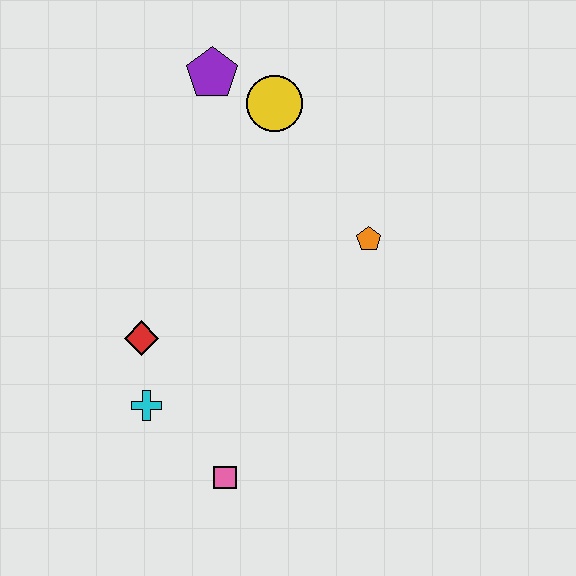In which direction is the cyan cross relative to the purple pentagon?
The cyan cross is below the purple pentagon.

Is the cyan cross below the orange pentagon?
Yes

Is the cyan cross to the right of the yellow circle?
No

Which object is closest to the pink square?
The cyan cross is closest to the pink square.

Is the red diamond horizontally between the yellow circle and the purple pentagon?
No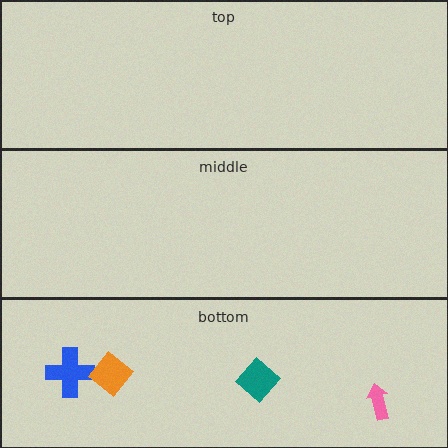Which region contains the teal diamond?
The bottom region.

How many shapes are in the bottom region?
4.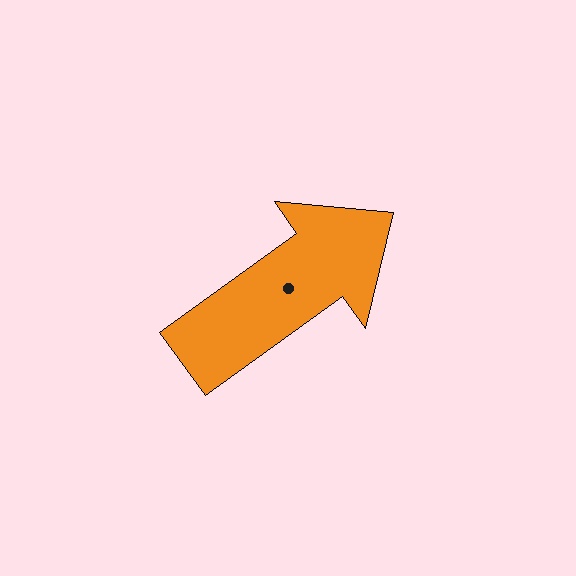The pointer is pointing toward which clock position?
Roughly 2 o'clock.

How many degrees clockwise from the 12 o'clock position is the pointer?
Approximately 54 degrees.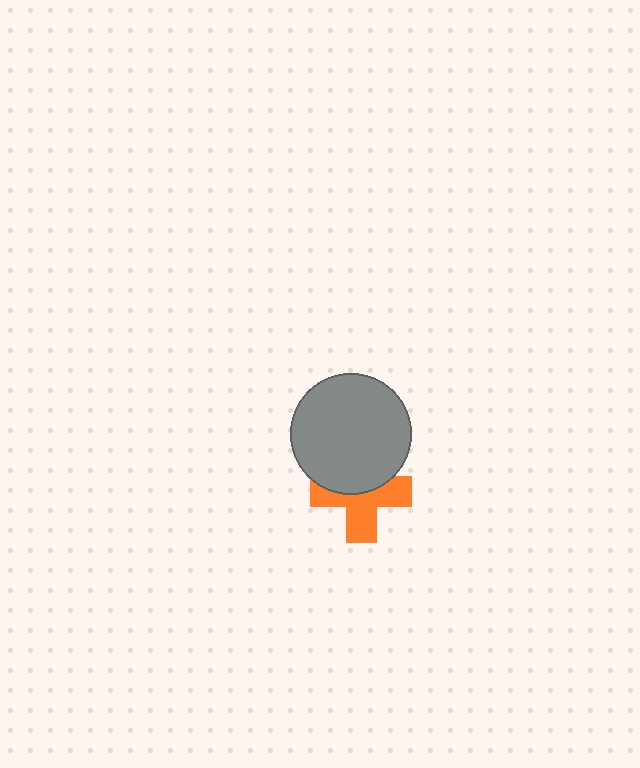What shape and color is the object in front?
The object in front is a gray circle.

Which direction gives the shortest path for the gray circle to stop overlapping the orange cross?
Moving up gives the shortest separation.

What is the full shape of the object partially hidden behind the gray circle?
The partially hidden object is an orange cross.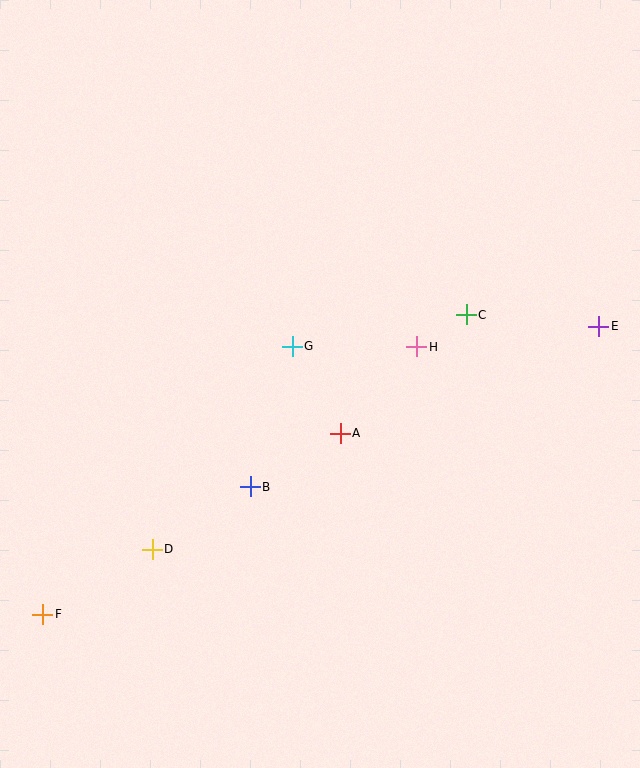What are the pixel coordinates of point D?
Point D is at (152, 549).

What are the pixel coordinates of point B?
Point B is at (250, 487).